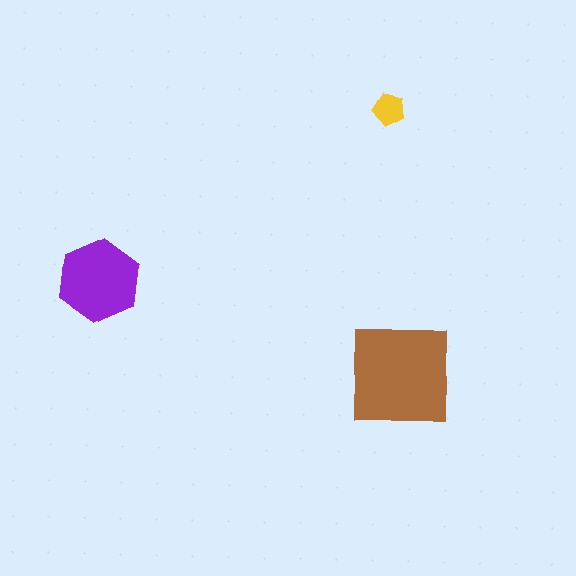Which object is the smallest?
The yellow pentagon.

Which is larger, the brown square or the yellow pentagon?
The brown square.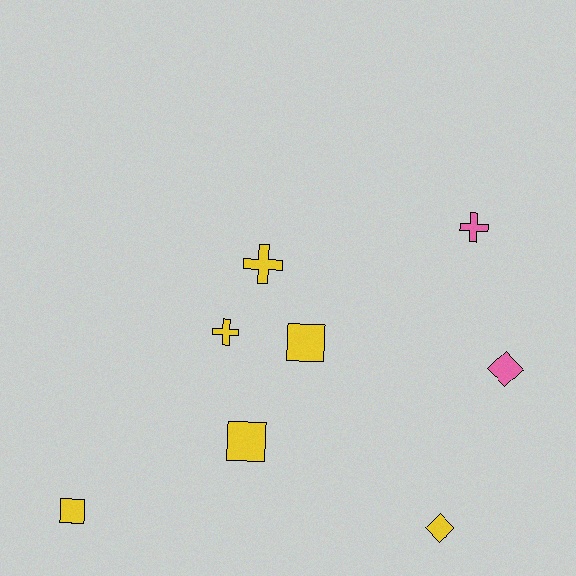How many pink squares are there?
There are no pink squares.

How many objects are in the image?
There are 8 objects.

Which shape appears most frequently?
Cross, with 3 objects.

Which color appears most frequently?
Yellow, with 6 objects.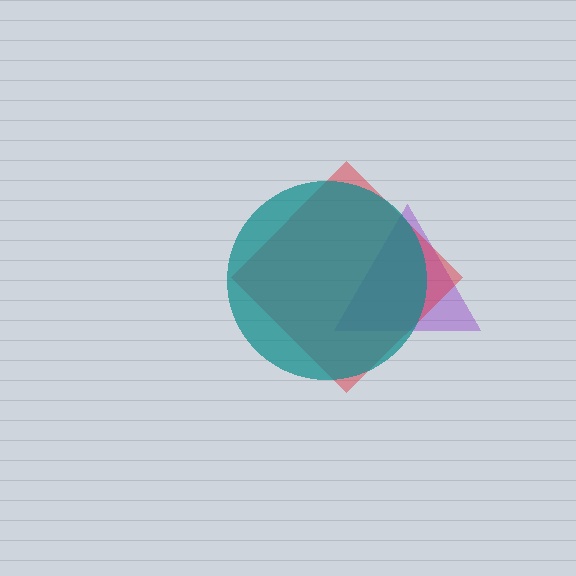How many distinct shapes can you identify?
There are 3 distinct shapes: a purple triangle, a red diamond, a teal circle.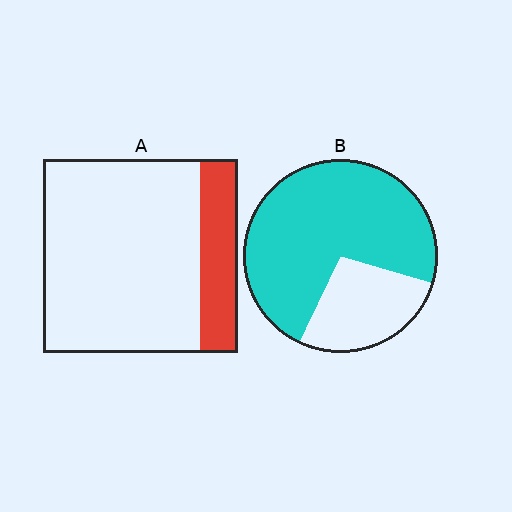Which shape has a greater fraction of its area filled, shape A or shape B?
Shape B.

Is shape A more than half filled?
No.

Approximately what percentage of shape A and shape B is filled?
A is approximately 20% and B is approximately 75%.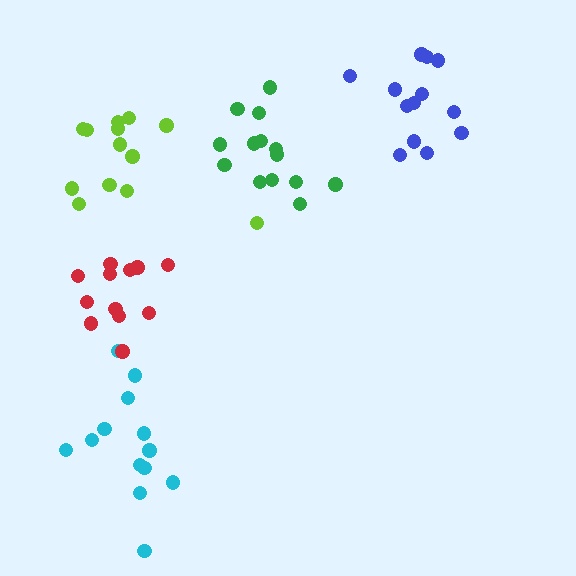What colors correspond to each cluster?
The clusters are colored: blue, cyan, lime, green, red.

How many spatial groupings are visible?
There are 5 spatial groupings.